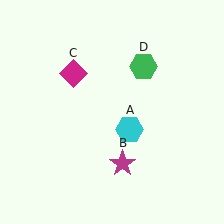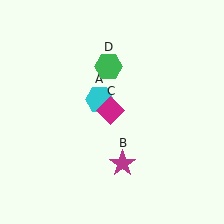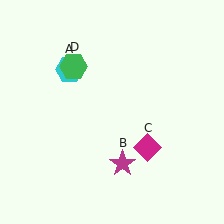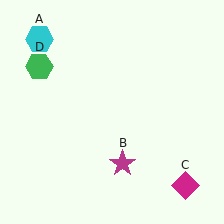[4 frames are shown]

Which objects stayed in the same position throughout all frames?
Magenta star (object B) remained stationary.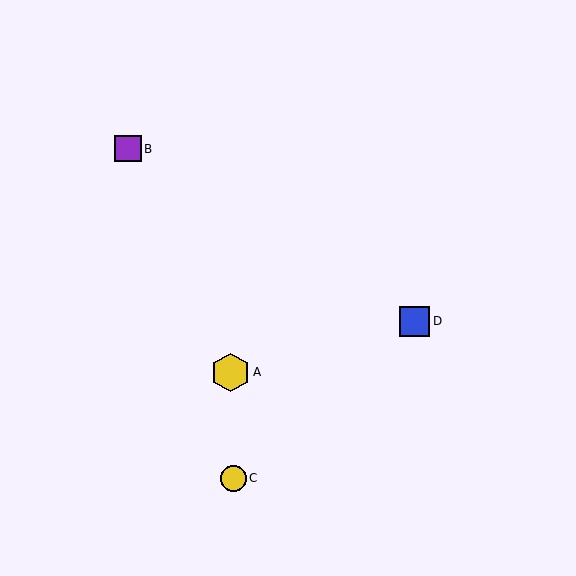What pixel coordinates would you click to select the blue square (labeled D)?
Click at (415, 321) to select the blue square D.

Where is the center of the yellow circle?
The center of the yellow circle is at (233, 478).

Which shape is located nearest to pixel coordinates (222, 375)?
The yellow hexagon (labeled A) at (230, 372) is nearest to that location.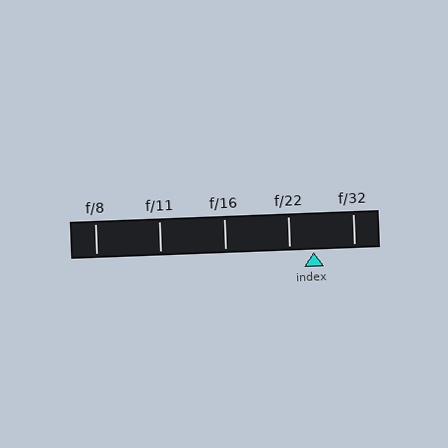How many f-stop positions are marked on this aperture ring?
There are 5 f-stop positions marked.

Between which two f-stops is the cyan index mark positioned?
The index mark is between f/22 and f/32.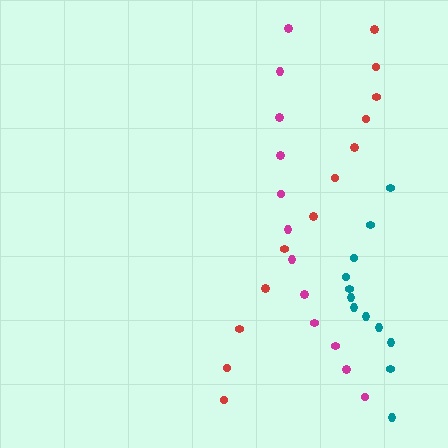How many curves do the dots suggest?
There are 3 distinct paths.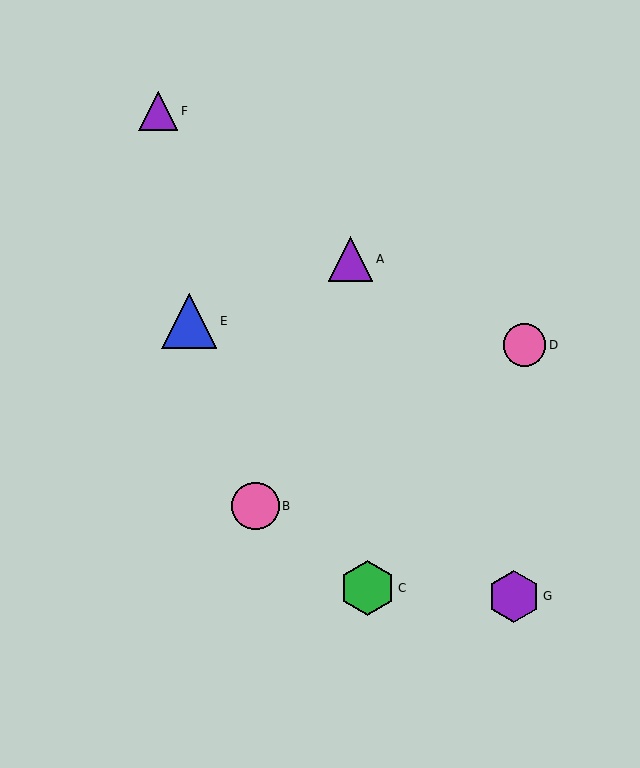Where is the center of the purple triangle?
The center of the purple triangle is at (350, 259).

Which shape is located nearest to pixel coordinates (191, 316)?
The blue triangle (labeled E) at (189, 321) is nearest to that location.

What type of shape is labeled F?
Shape F is a purple triangle.